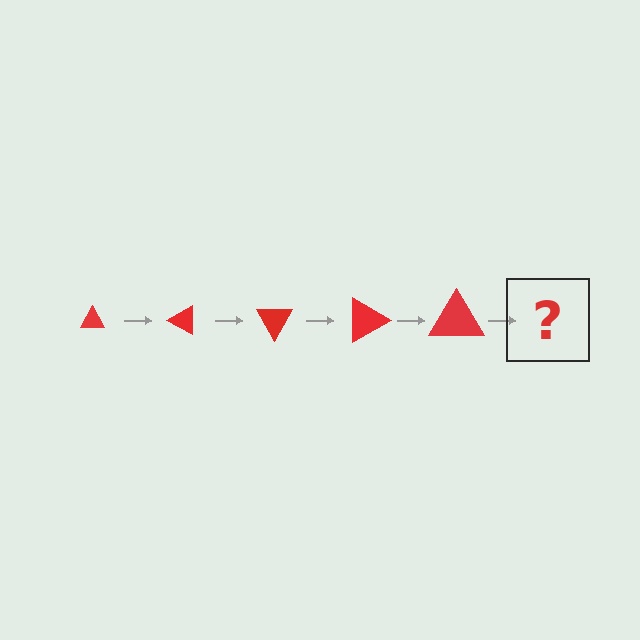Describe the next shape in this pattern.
It should be a triangle, larger than the previous one and rotated 150 degrees from the start.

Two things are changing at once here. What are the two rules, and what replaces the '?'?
The two rules are that the triangle grows larger each step and it rotates 30 degrees each step. The '?' should be a triangle, larger than the previous one and rotated 150 degrees from the start.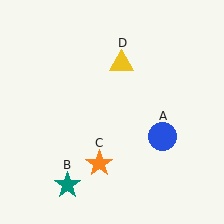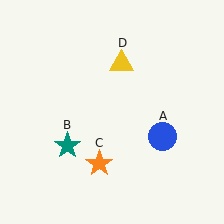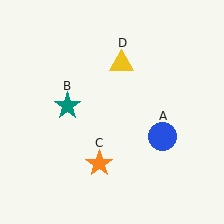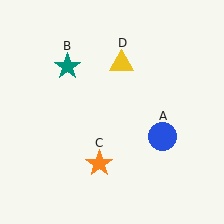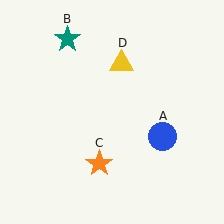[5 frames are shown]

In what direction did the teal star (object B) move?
The teal star (object B) moved up.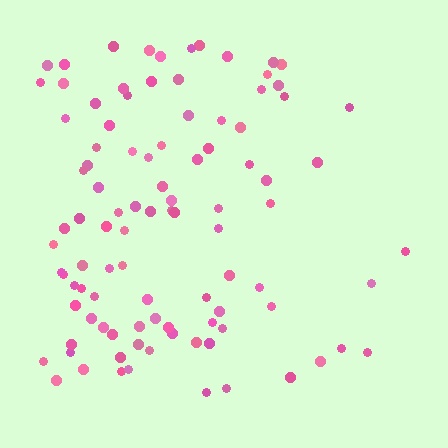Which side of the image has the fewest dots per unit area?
The right.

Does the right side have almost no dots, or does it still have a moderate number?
Still a moderate number, just noticeably fewer than the left.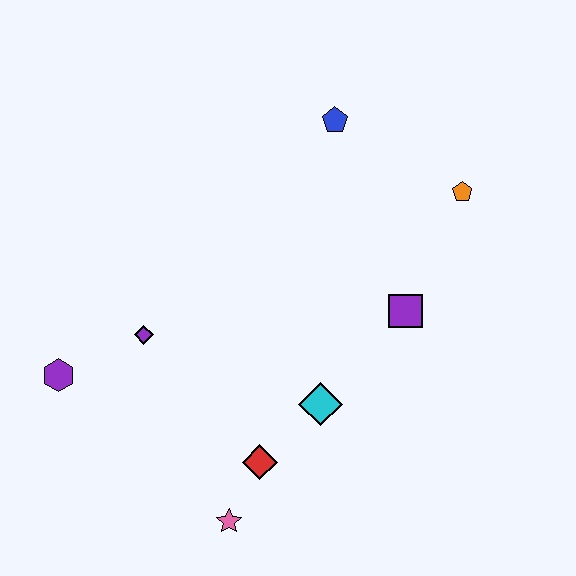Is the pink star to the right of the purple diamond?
Yes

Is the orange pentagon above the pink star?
Yes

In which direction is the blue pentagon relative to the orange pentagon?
The blue pentagon is to the left of the orange pentagon.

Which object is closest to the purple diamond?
The purple hexagon is closest to the purple diamond.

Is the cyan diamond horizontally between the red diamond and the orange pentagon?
Yes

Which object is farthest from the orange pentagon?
The purple hexagon is farthest from the orange pentagon.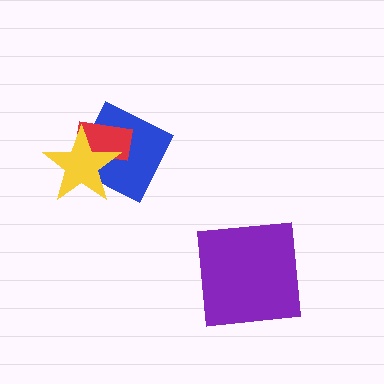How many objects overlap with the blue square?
2 objects overlap with the blue square.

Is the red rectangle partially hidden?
Yes, it is partially covered by another shape.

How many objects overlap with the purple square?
0 objects overlap with the purple square.